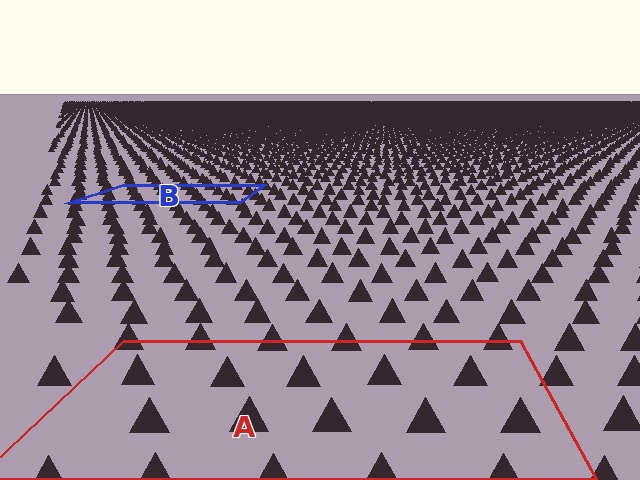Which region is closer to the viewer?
Region A is closer. The texture elements there are larger and more spread out.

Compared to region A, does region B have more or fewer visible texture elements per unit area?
Region B has more texture elements per unit area — they are packed more densely because it is farther away.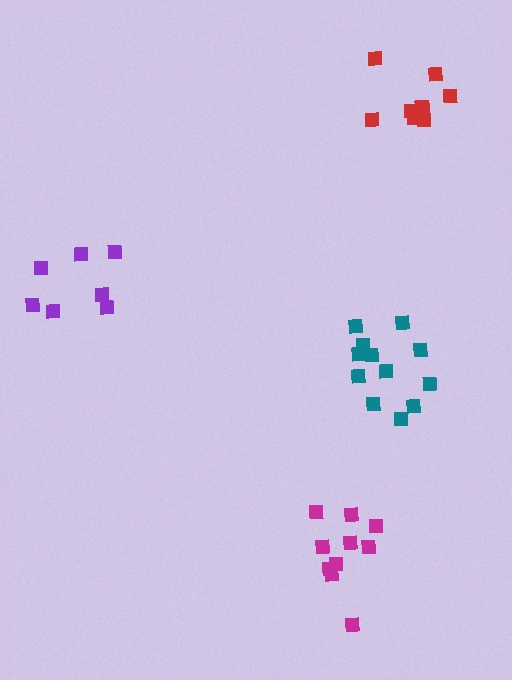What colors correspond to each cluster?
The clusters are colored: red, magenta, teal, purple.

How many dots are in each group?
Group 1: 9 dots, Group 2: 10 dots, Group 3: 12 dots, Group 4: 7 dots (38 total).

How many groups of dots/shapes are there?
There are 4 groups.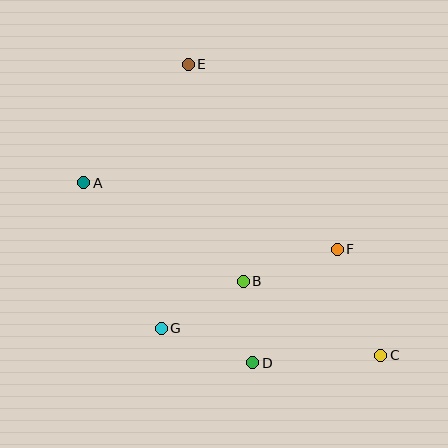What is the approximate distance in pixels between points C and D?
The distance between C and D is approximately 128 pixels.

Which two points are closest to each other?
Points B and D are closest to each other.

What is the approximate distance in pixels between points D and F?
The distance between D and F is approximately 142 pixels.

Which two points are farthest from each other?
Points C and E are farthest from each other.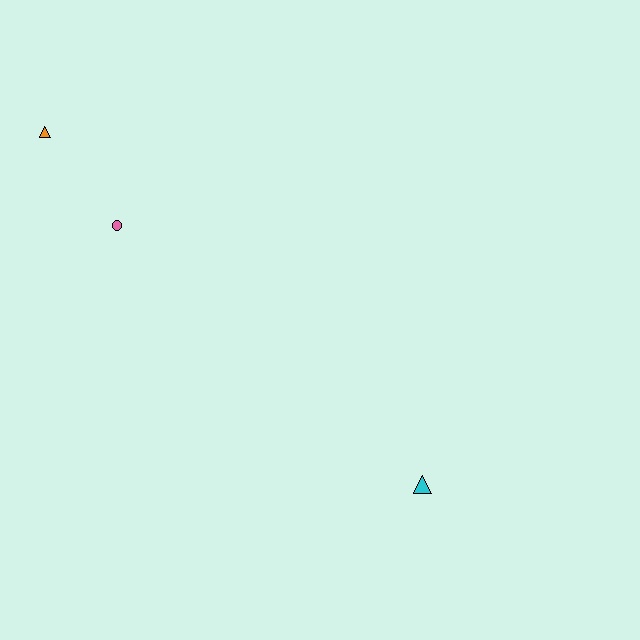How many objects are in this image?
There are 3 objects.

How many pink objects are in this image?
There is 1 pink object.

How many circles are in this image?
There is 1 circle.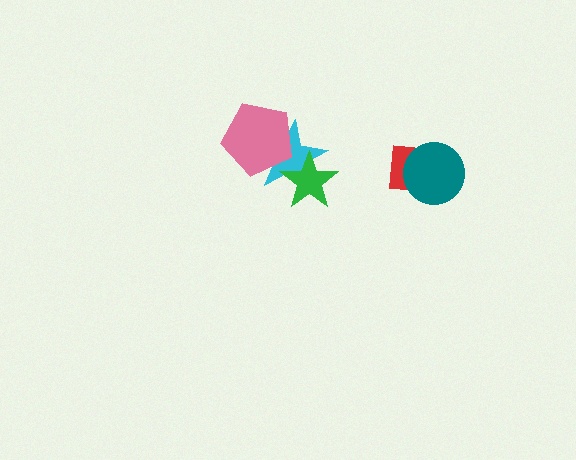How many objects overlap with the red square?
1 object overlaps with the red square.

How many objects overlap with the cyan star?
2 objects overlap with the cyan star.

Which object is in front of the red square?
The teal circle is in front of the red square.